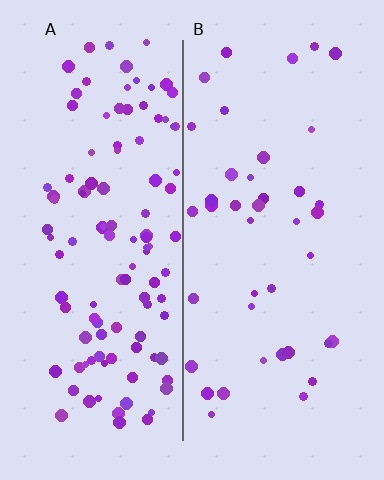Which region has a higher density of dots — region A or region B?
A (the left).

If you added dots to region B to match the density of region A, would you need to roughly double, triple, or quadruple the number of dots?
Approximately triple.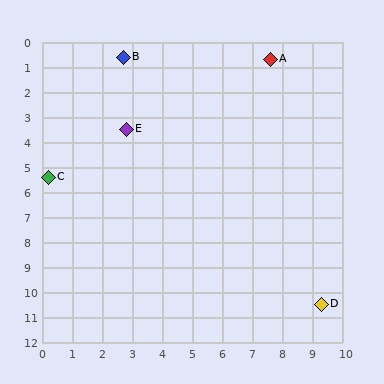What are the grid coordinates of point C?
Point C is at approximately (0.2, 5.4).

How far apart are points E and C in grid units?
Points E and C are about 3.2 grid units apart.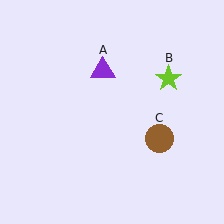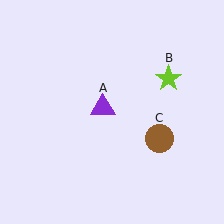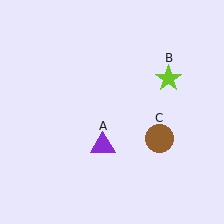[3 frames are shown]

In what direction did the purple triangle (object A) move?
The purple triangle (object A) moved down.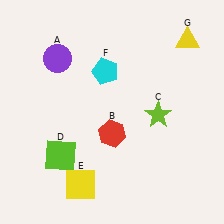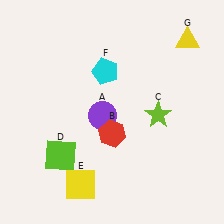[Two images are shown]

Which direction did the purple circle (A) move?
The purple circle (A) moved down.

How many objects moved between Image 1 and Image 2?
1 object moved between the two images.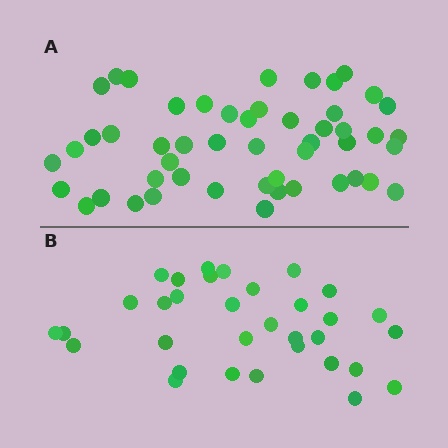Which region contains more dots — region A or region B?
Region A (the top region) has more dots.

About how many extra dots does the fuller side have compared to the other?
Region A has approximately 15 more dots than region B.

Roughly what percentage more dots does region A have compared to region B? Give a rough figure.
About 50% more.